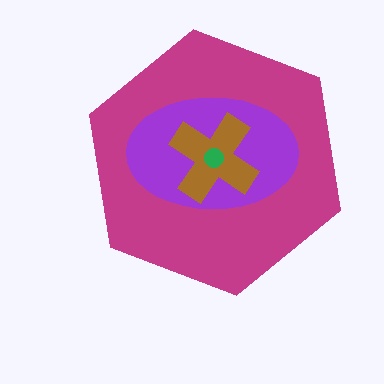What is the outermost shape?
The magenta hexagon.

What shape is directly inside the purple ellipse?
The brown cross.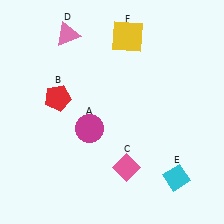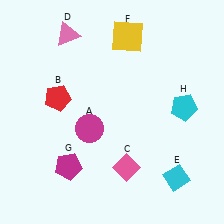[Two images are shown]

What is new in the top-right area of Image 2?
A cyan pentagon (H) was added in the top-right area of Image 2.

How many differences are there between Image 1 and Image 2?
There are 2 differences between the two images.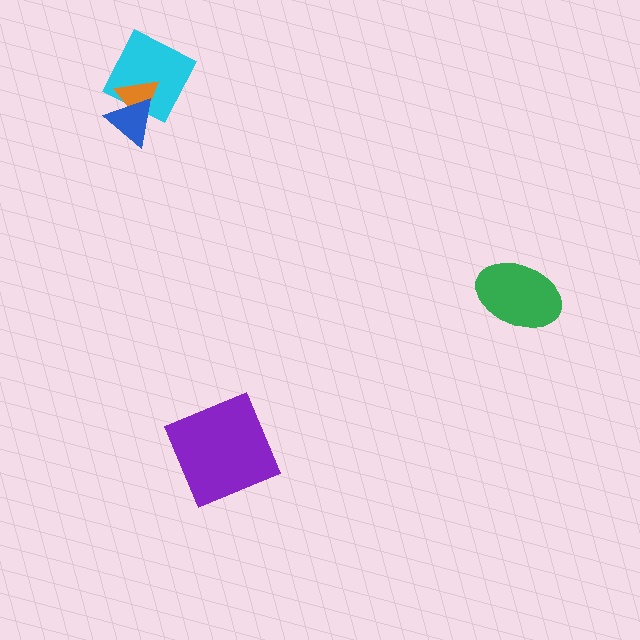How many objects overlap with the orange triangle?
2 objects overlap with the orange triangle.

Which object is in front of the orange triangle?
The blue triangle is in front of the orange triangle.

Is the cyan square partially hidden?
Yes, it is partially covered by another shape.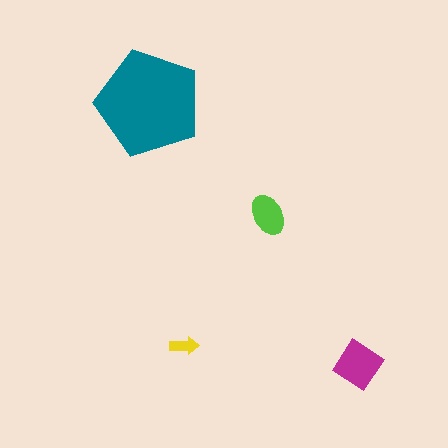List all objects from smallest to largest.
The yellow arrow, the lime ellipse, the magenta diamond, the teal pentagon.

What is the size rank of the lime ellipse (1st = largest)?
3rd.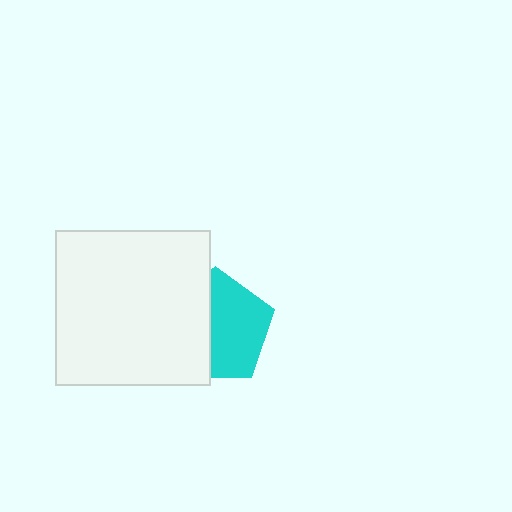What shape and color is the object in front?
The object in front is a white square.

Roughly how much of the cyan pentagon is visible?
About half of it is visible (roughly 55%).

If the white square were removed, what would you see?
You would see the complete cyan pentagon.